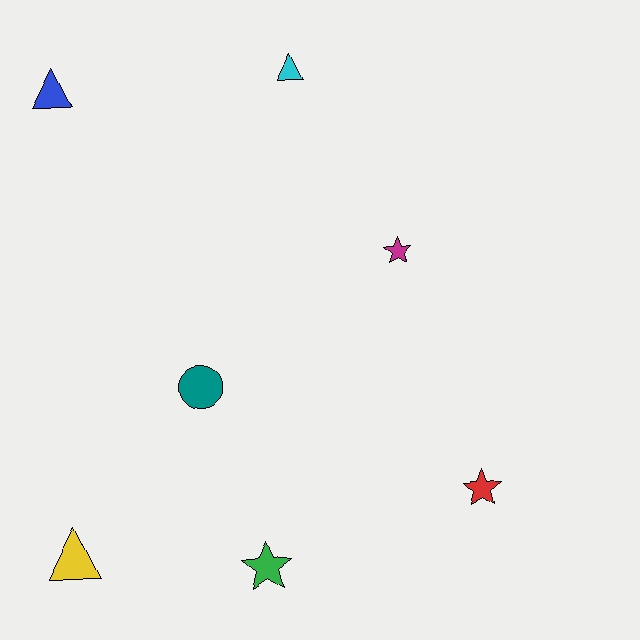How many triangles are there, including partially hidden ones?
There are 3 triangles.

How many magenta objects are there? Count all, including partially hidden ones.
There is 1 magenta object.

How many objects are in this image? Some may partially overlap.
There are 7 objects.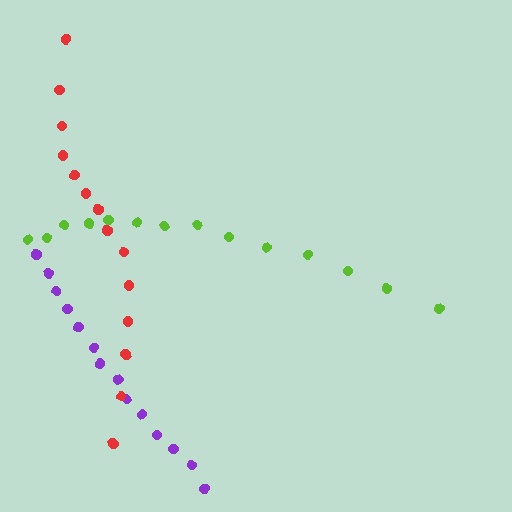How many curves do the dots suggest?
There are 3 distinct paths.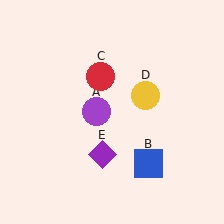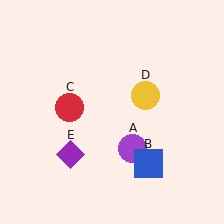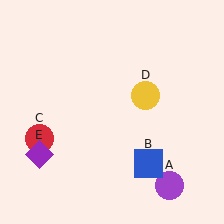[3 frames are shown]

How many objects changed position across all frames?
3 objects changed position: purple circle (object A), red circle (object C), purple diamond (object E).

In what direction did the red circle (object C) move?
The red circle (object C) moved down and to the left.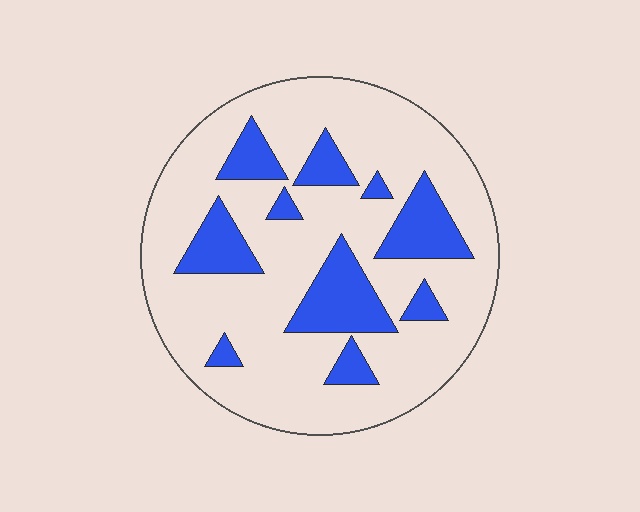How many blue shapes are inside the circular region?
10.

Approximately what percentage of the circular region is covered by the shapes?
Approximately 25%.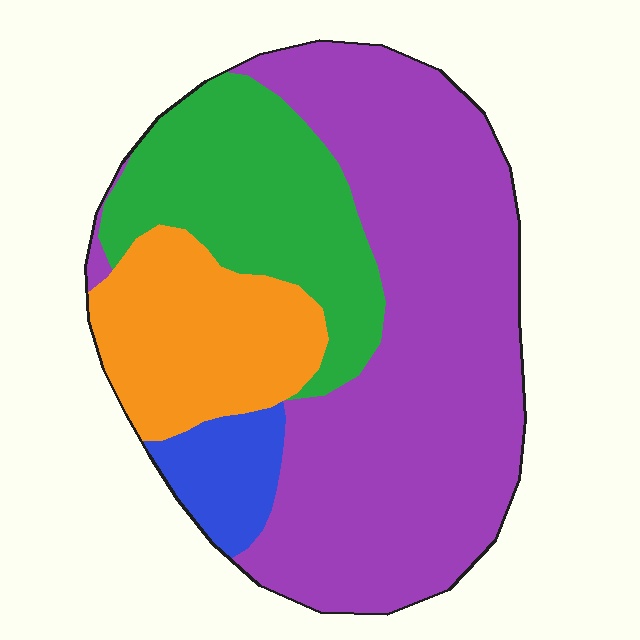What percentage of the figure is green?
Green covers 22% of the figure.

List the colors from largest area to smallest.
From largest to smallest: purple, green, orange, blue.